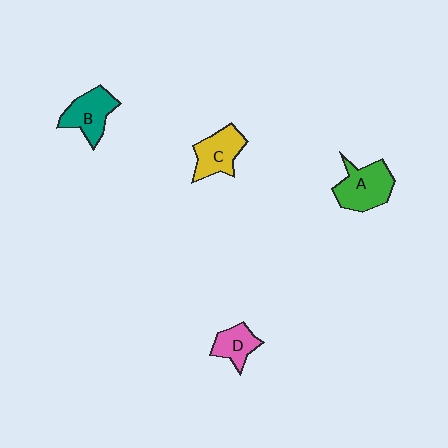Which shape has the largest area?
Shape A (green).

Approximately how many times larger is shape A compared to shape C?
Approximately 1.2 times.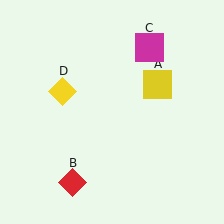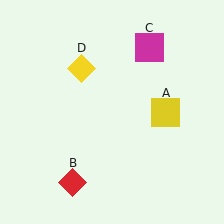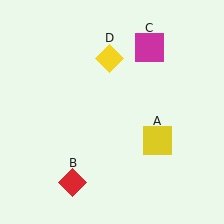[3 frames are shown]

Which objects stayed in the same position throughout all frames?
Red diamond (object B) and magenta square (object C) remained stationary.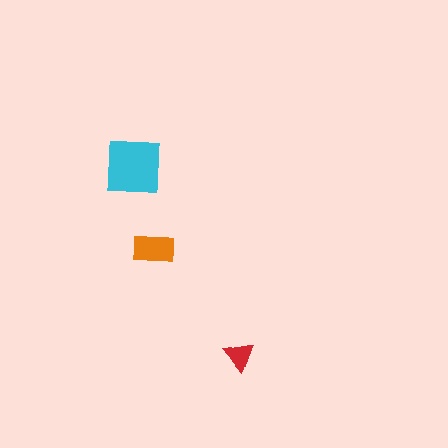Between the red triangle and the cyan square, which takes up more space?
The cyan square.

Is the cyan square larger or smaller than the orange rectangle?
Larger.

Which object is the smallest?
The red triangle.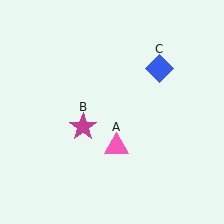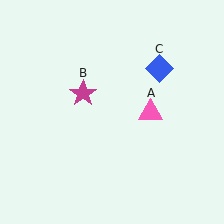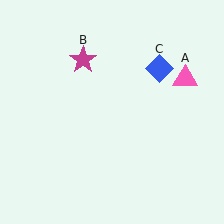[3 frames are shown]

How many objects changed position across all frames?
2 objects changed position: pink triangle (object A), magenta star (object B).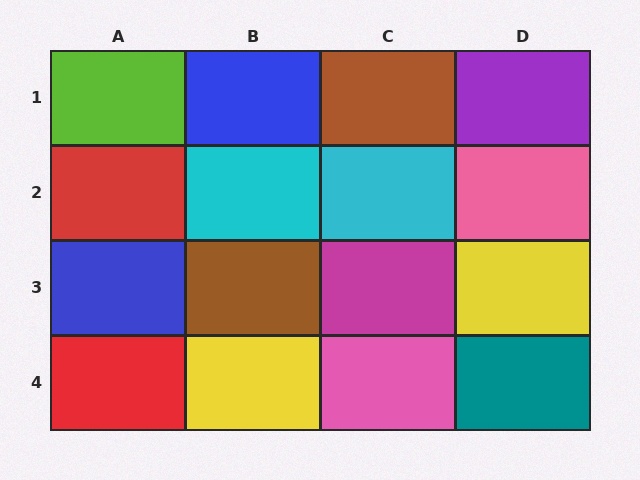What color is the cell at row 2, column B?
Cyan.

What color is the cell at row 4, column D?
Teal.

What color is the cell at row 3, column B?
Brown.